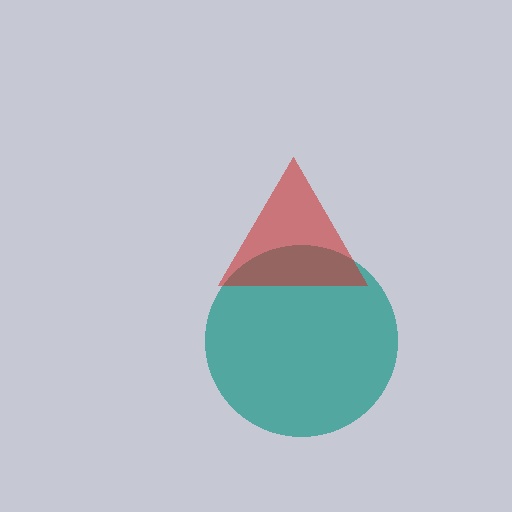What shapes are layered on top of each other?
The layered shapes are: a teal circle, a red triangle.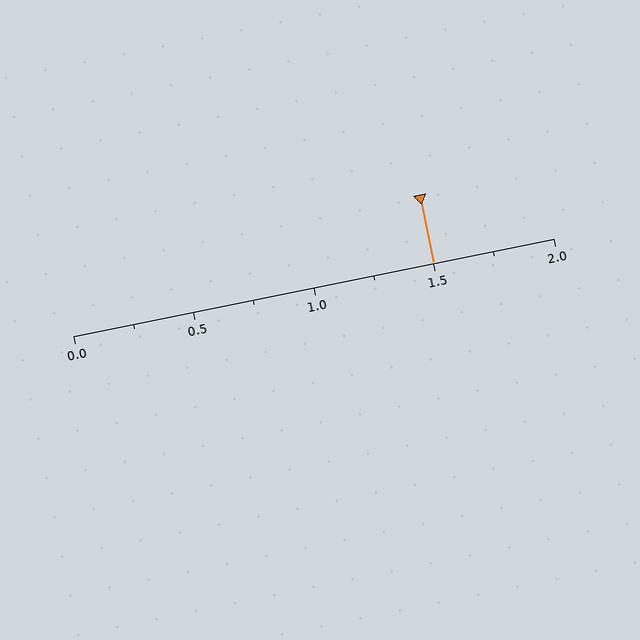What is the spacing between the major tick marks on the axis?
The major ticks are spaced 0.5 apart.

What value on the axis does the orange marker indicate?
The marker indicates approximately 1.5.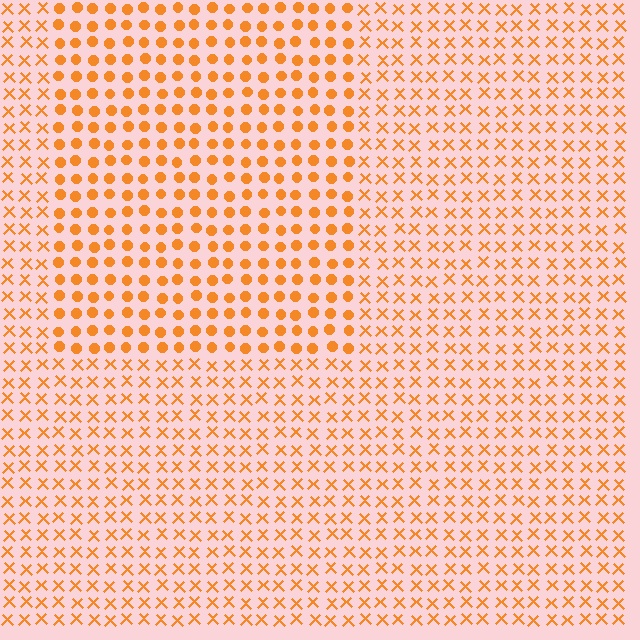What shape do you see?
I see a rectangle.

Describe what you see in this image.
The image is filled with small orange elements arranged in a uniform grid. A rectangle-shaped region contains circles, while the surrounding area contains X marks. The boundary is defined purely by the change in element shape.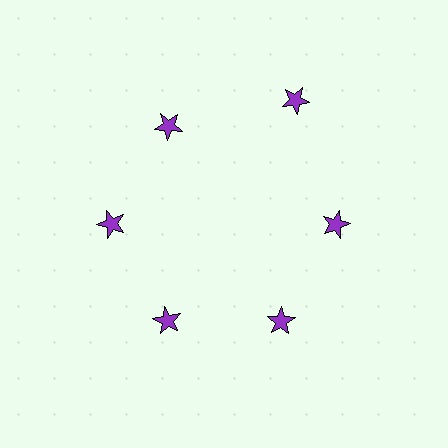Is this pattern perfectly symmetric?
No. The 6 purple stars are arranged in a ring, but one element near the 1 o'clock position is pushed outward from the center, breaking the 6-fold rotational symmetry.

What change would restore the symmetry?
The symmetry would be restored by moving it inward, back onto the ring so that all 6 stars sit at equal angles and equal distance from the center.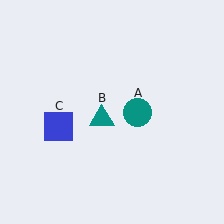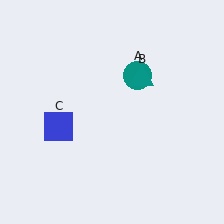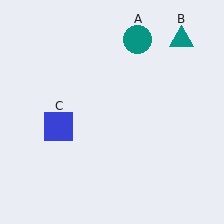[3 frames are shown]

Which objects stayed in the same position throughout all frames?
Blue square (object C) remained stationary.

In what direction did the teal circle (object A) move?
The teal circle (object A) moved up.